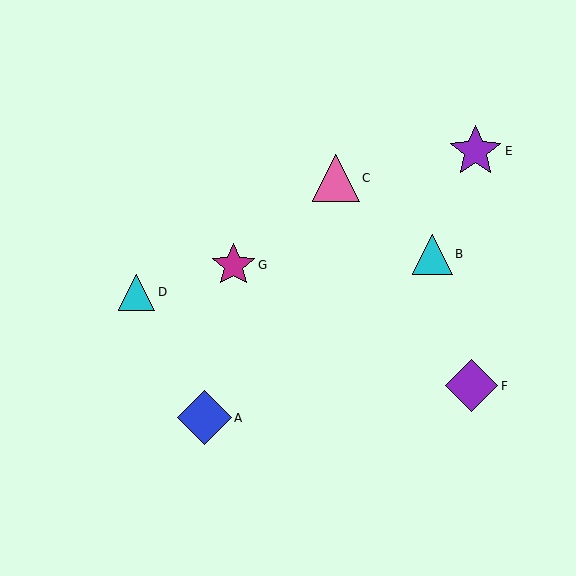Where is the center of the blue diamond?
The center of the blue diamond is at (204, 418).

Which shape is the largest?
The blue diamond (labeled A) is the largest.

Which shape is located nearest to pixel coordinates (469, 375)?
The purple diamond (labeled F) at (472, 386) is nearest to that location.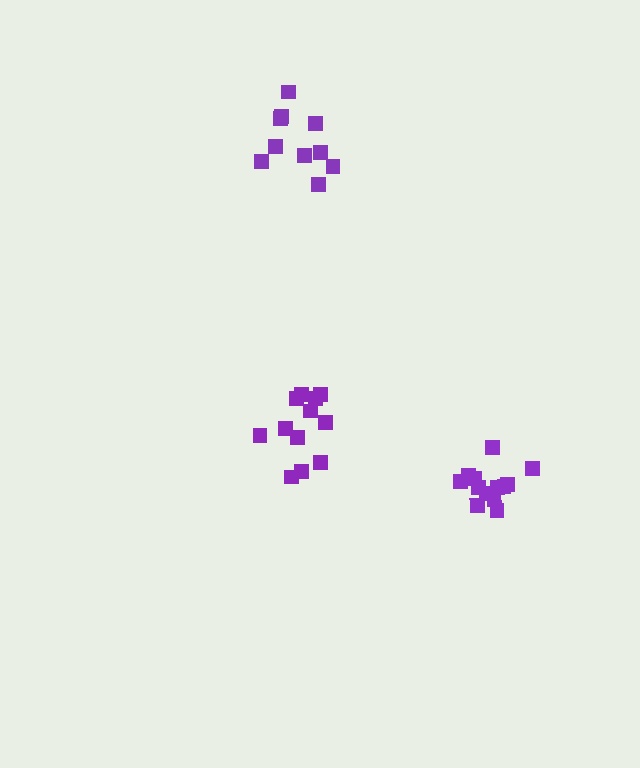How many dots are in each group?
Group 1: 12 dots, Group 2: 10 dots, Group 3: 13 dots (35 total).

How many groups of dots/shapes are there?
There are 3 groups.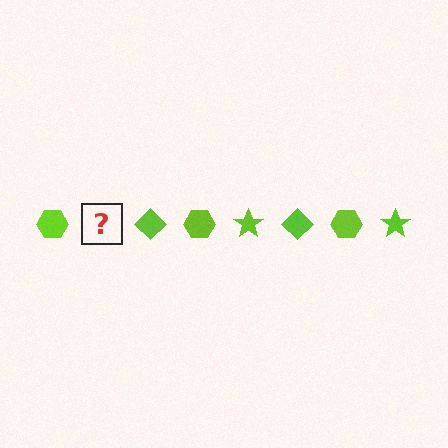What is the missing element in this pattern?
The missing element is a lime star.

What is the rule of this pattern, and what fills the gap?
The rule is that the pattern cycles through hexagon, star, diamond shapes in lime. The gap should be filled with a lime star.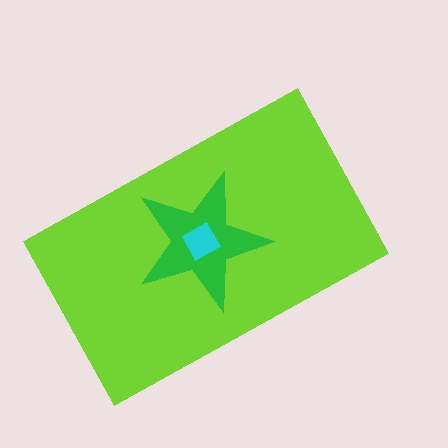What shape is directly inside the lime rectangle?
The green star.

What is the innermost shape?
The cyan square.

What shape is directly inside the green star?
The cyan square.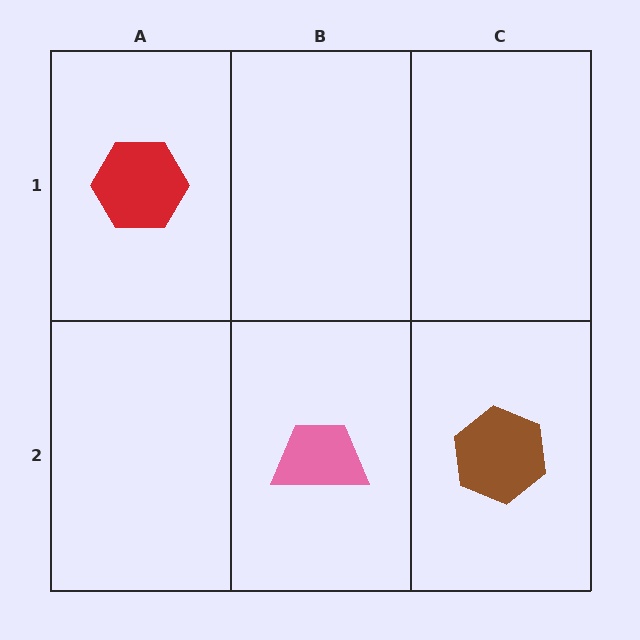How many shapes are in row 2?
2 shapes.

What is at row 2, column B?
A pink trapezoid.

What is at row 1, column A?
A red hexagon.